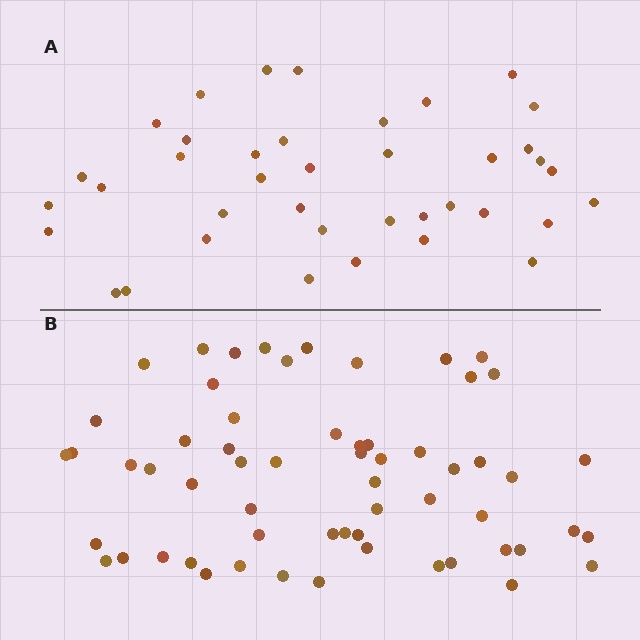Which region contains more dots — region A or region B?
Region B (the bottom region) has more dots.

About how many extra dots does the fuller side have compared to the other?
Region B has approximately 20 more dots than region A.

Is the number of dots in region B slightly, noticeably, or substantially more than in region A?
Region B has substantially more. The ratio is roughly 1.5 to 1.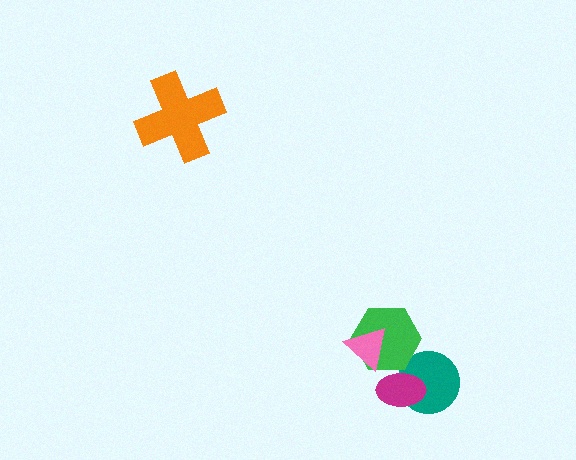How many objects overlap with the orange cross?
0 objects overlap with the orange cross.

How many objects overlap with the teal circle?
1 object overlaps with the teal circle.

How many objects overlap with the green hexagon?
2 objects overlap with the green hexagon.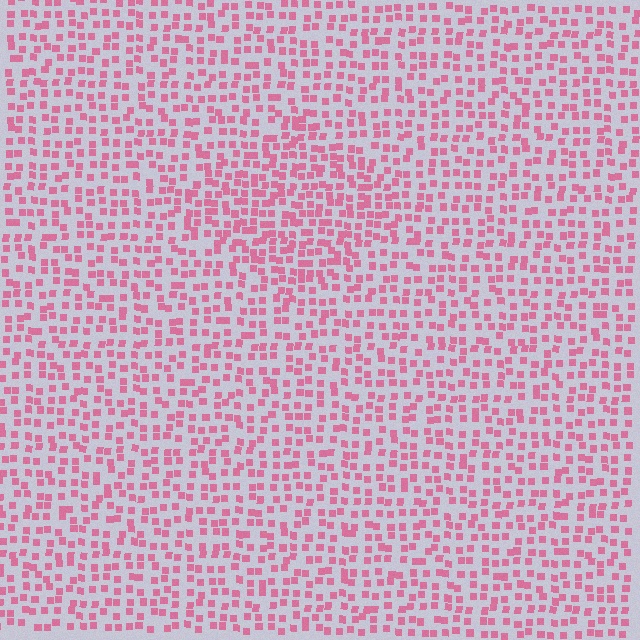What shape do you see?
I see a diamond.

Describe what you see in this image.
The image contains small pink elements arranged at two different densities. A diamond-shaped region is visible where the elements are more densely packed than the surrounding area.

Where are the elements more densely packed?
The elements are more densely packed inside the diamond boundary.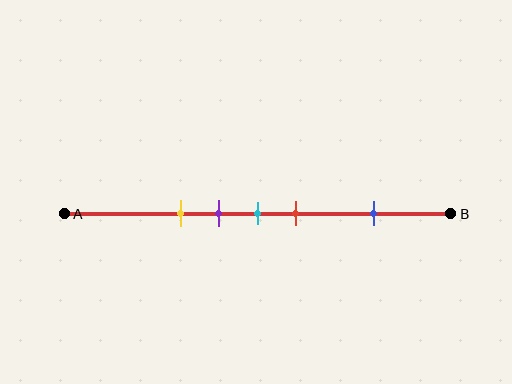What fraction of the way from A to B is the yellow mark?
The yellow mark is approximately 30% (0.3) of the way from A to B.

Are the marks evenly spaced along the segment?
No, the marks are not evenly spaced.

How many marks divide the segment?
There are 5 marks dividing the segment.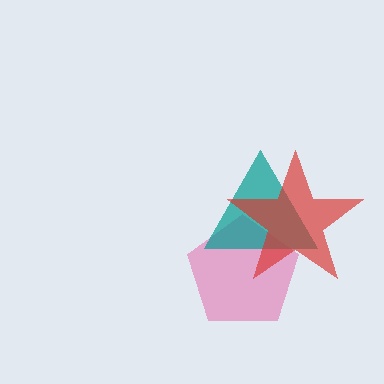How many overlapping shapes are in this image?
There are 3 overlapping shapes in the image.